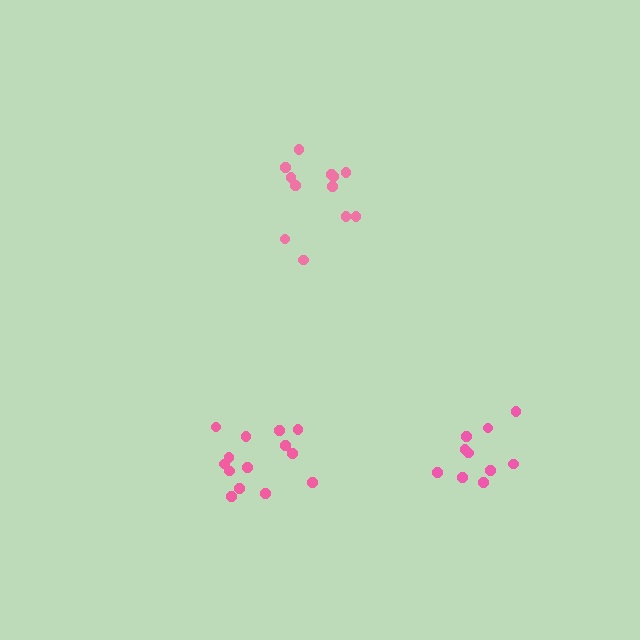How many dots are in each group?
Group 1: 14 dots, Group 2: 10 dots, Group 3: 12 dots (36 total).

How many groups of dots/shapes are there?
There are 3 groups.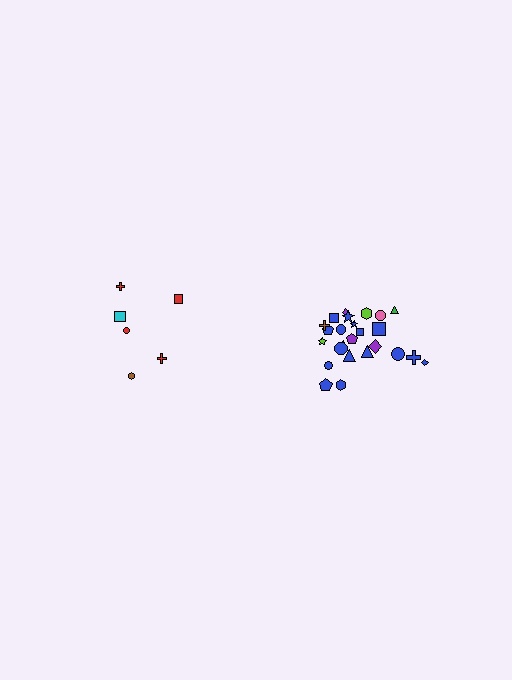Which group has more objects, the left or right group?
The right group.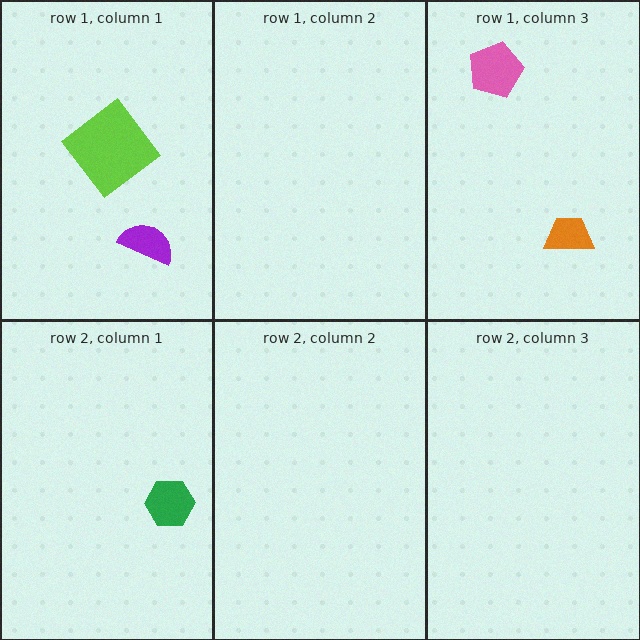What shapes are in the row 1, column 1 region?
The purple semicircle, the lime diamond.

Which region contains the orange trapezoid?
The row 1, column 3 region.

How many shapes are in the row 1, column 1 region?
2.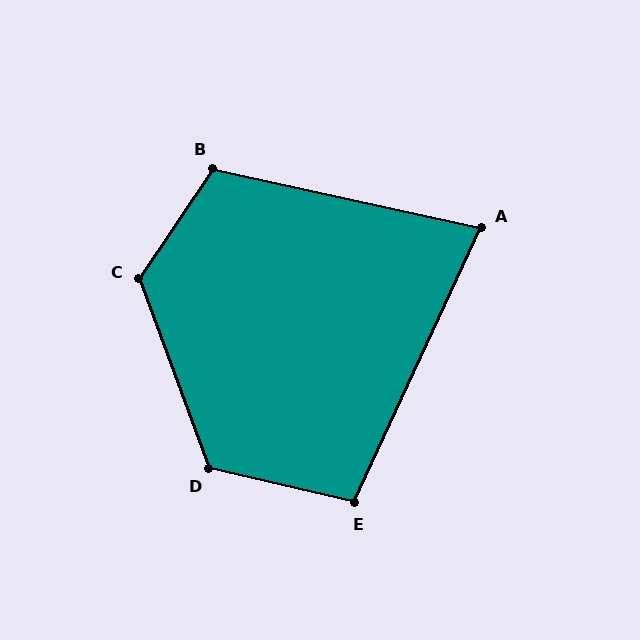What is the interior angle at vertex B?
Approximately 111 degrees (obtuse).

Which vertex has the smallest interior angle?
A, at approximately 78 degrees.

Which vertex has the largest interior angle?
C, at approximately 126 degrees.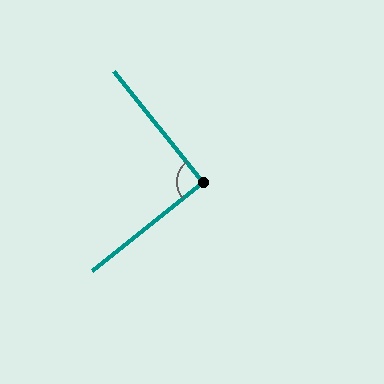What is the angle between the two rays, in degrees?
Approximately 90 degrees.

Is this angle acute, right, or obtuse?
It is approximately a right angle.